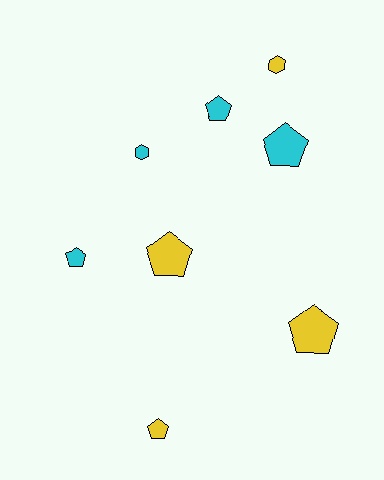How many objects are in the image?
There are 8 objects.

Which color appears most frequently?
Cyan, with 4 objects.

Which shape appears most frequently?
Pentagon, with 6 objects.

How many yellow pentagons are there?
There are 3 yellow pentagons.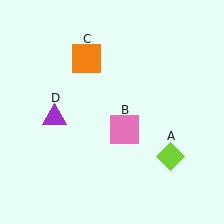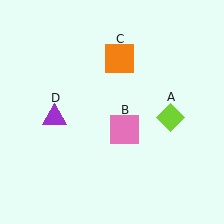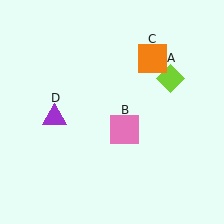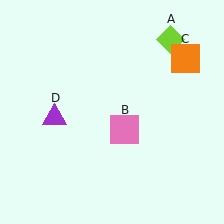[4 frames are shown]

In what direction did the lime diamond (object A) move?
The lime diamond (object A) moved up.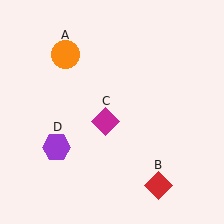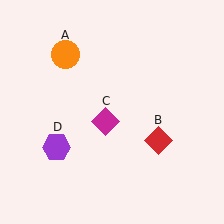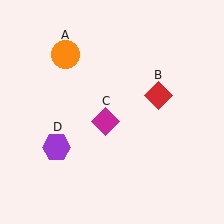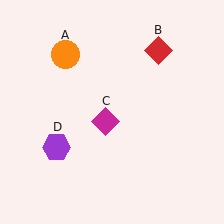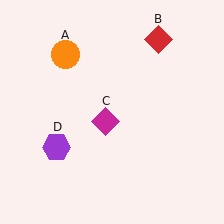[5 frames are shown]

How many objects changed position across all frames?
1 object changed position: red diamond (object B).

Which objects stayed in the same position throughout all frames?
Orange circle (object A) and magenta diamond (object C) and purple hexagon (object D) remained stationary.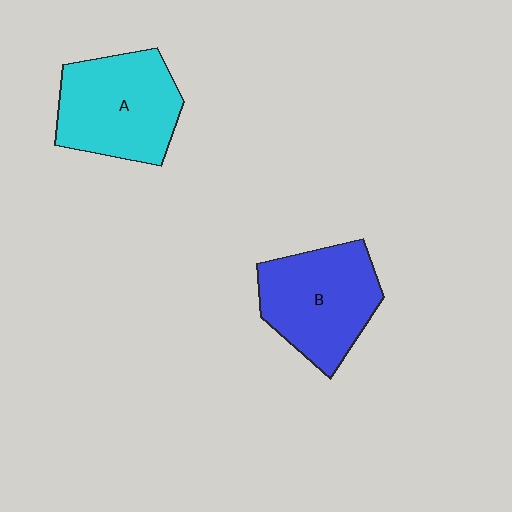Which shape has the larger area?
Shape A (cyan).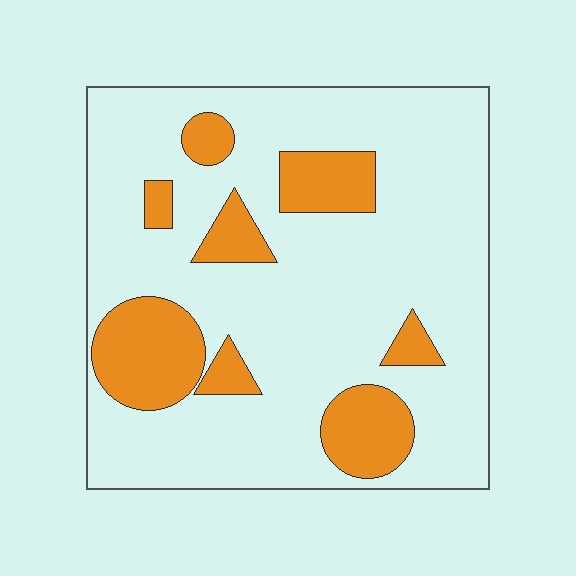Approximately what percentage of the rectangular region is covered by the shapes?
Approximately 20%.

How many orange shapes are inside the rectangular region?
8.